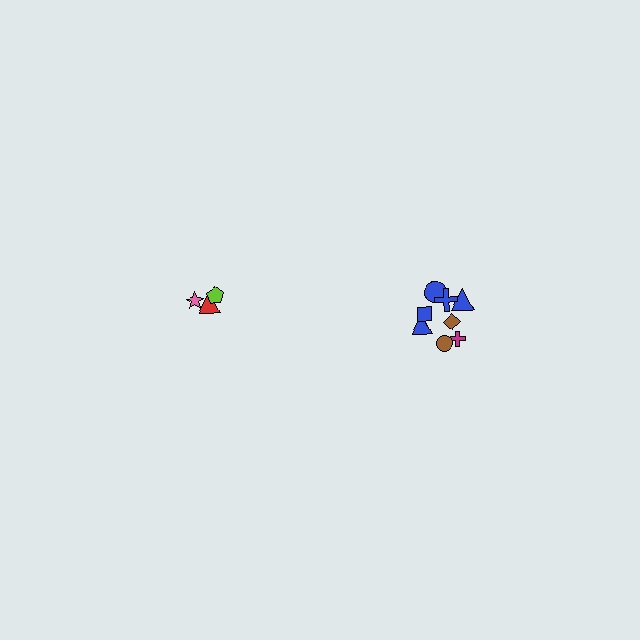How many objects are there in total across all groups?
There are 11 objects.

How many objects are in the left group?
There are 3 objects.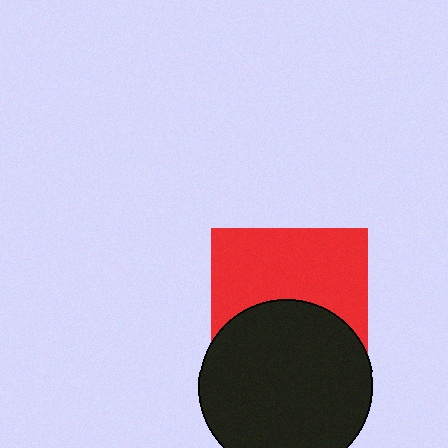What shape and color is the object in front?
The object in front is a black circle.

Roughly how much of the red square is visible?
About half of it is visible (roughly 54%).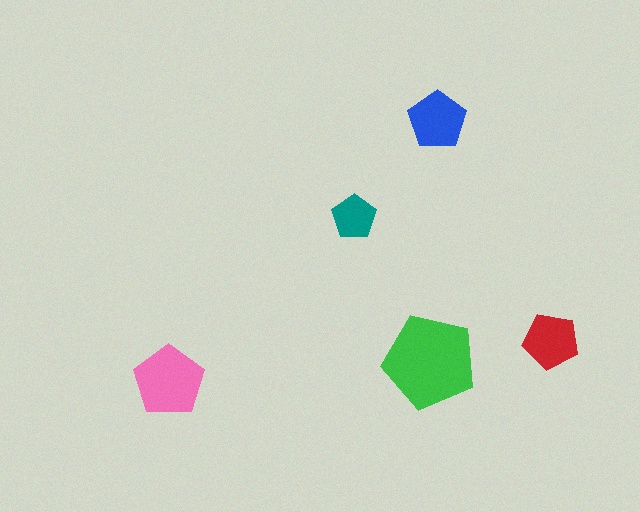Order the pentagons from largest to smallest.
the green one, the pink one, the blue one, the red one, the teal one.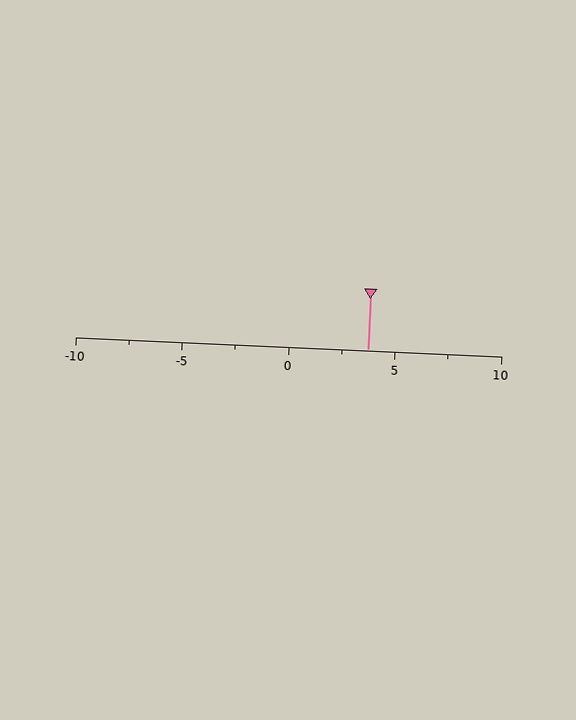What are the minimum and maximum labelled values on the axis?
The axis runs from -10 to 10.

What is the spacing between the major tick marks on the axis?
The major ticks are spaced 5 apart.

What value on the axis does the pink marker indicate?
The marker indicates approximately 3.8.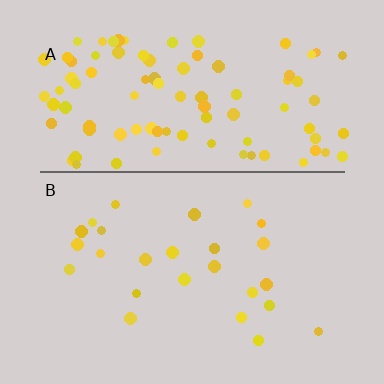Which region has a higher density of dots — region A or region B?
A (the top).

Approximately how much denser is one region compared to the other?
Approximately 3.8× — region A over region B.